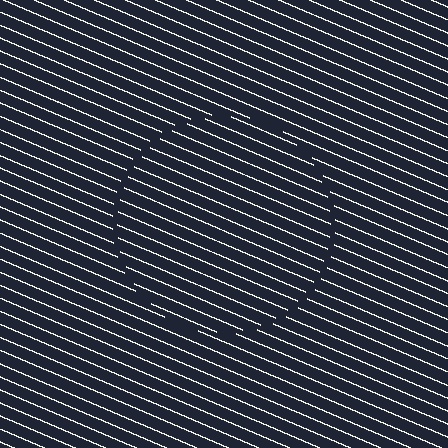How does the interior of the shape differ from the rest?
The interior of the shape contains the same grating, shifted by half a period — the contour is defined by the phase discontinuity where line-ends from the inner and outer gratings abut.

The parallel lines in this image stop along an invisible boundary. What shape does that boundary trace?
An illusory circle. The interior of the shape contains the same grating, shifted by half a period — the contour is defined by the phase discontinuity where line-ends from the inner and outer gratings abut.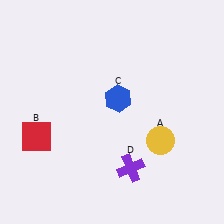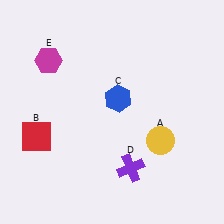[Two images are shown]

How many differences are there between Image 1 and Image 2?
There is 1 difference between the two images.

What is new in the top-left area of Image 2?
A magenta hexagon (E) was added in the top-left area of Image 2.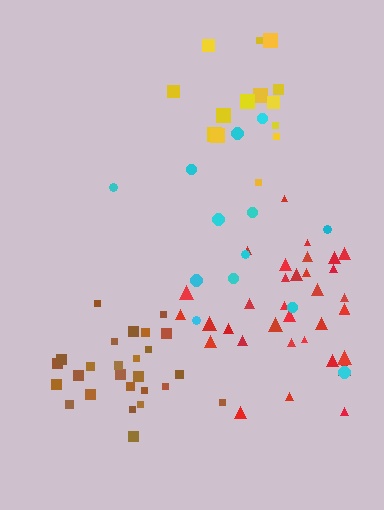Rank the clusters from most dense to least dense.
brown, red, yellow, cyan.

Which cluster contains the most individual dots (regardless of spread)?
Red (35).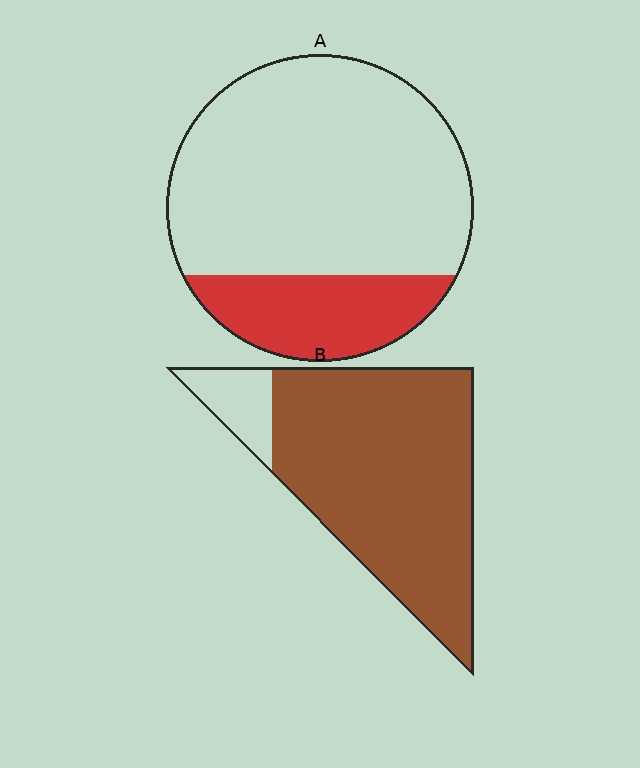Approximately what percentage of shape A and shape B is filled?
A is approximately 25% and B is approximately 90%.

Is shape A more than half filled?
No.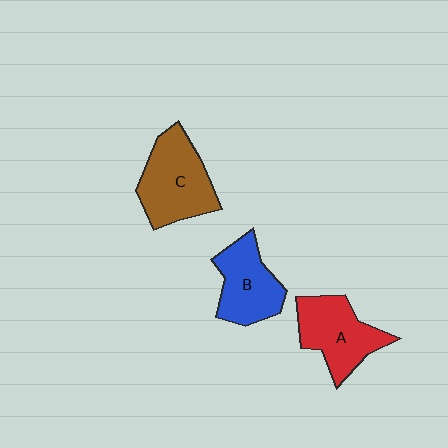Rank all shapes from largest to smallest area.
From largest to smallest: C (brown), A (red), B (blue).